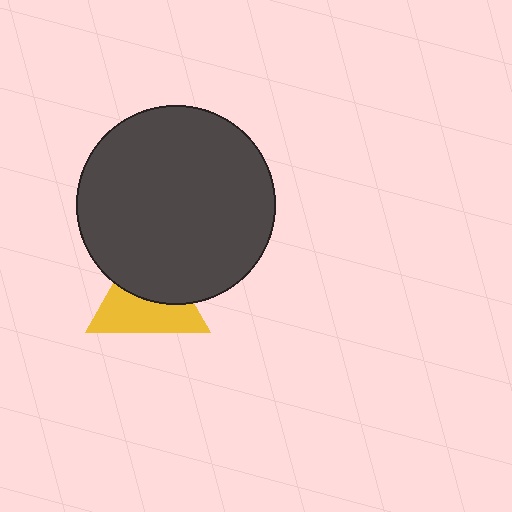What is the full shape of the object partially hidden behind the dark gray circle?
The partially hidden object is a yellow triangle.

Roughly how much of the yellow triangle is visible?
About half of it is visible (roughly 53%).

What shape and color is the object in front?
The object in front is a dark gray circle.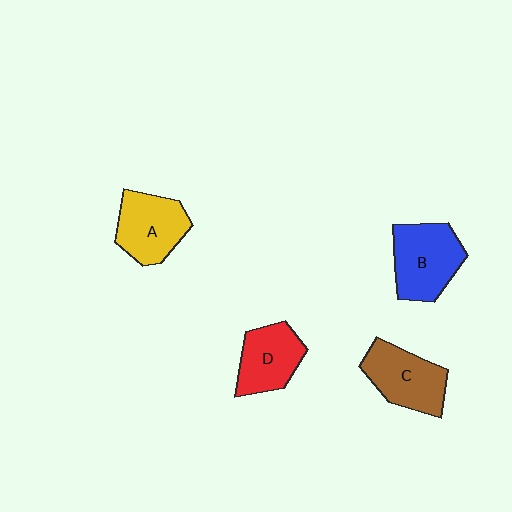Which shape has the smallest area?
Shape D (red).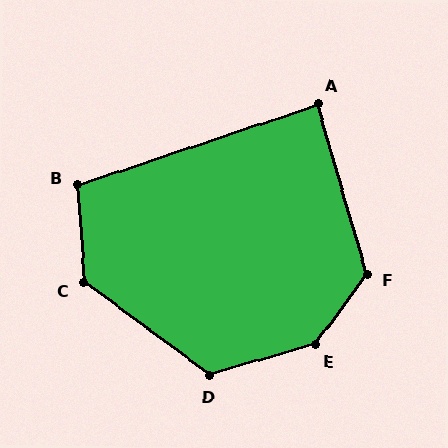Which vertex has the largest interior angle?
E, at approximately 142 degrees.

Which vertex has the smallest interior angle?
A, at approximately 88 degrees.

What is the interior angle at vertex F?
Approximately 128 degrees (obtuse).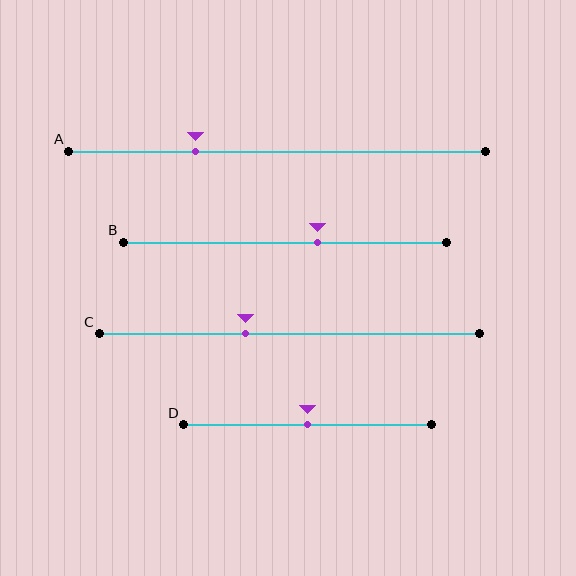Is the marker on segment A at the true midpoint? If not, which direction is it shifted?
No, the marker on segment A is shifted to the left by about 20% of the segment length.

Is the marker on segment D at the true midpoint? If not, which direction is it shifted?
Yes, the marker on segment D is at the true midpoint.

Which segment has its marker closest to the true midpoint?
Segment D has its marker closest to the true midpoint.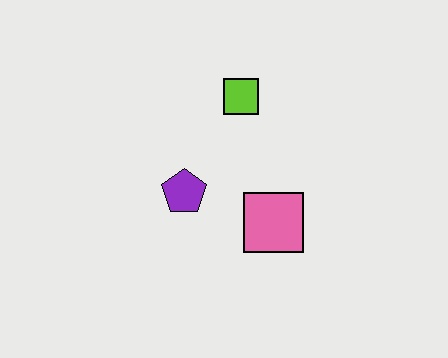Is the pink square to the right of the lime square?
Yes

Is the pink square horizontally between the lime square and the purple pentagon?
No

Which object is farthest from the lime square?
The pink square is farthest from the lime square.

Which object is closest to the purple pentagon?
The pink square is closest to the purple pentagon.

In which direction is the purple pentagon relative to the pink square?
The purple pentagon is to the left of the pink square.